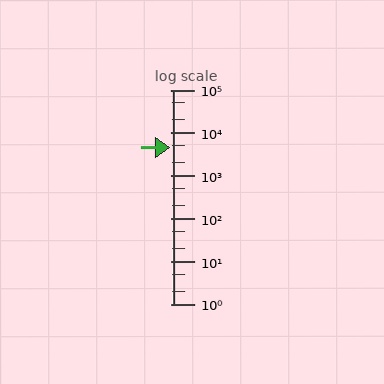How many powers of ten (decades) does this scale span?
The scale spans 5 decades, from 1 to 100000.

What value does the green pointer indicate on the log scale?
The pointer indicates approximately 4500.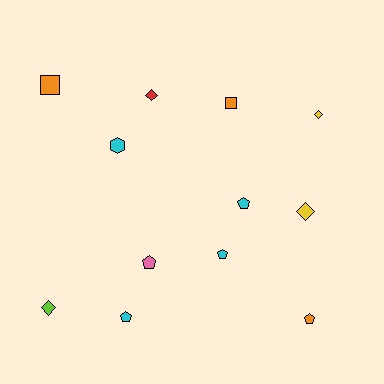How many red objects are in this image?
There is 1 red object.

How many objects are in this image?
There are 12 objects.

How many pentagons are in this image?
There are 5 pentagons.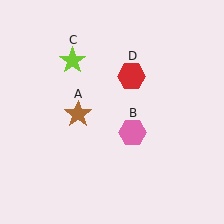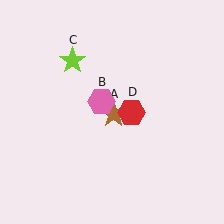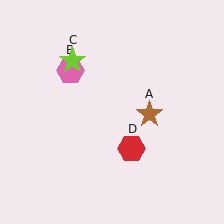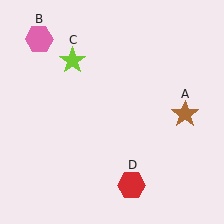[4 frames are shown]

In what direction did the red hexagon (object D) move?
The red hexagon (object D) moved down.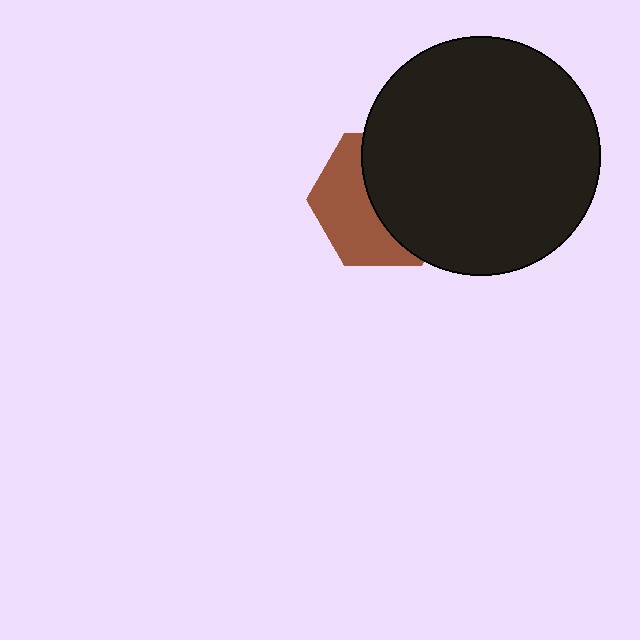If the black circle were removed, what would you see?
You would see the complete brown hexagon.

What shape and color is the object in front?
The object in front is a black circle.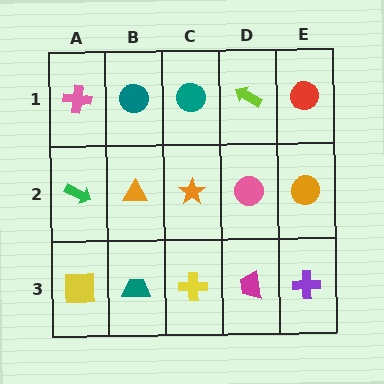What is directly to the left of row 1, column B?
A pink cross.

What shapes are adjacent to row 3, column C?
An orange star (row 2, column C), a teal trapezoid (row 3, column B), a magenta trapezoid (row 3, column D).